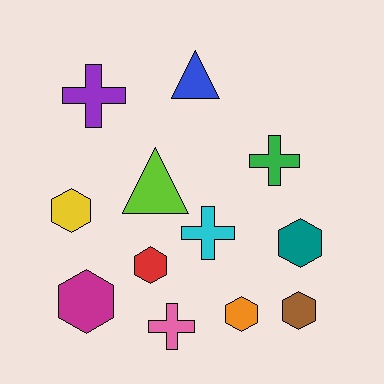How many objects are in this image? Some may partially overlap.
There are 12 objects.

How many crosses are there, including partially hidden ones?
There are 4 crosses.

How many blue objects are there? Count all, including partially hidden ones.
There is 1 blue object.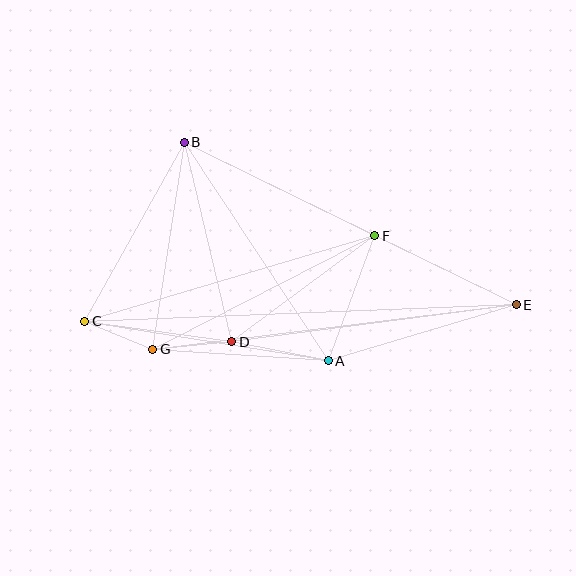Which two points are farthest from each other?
Points C and E are farthest from each other.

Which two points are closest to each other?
Points C and G are closest to each other.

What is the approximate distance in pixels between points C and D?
The distance between C and D is approximately 148 pixels.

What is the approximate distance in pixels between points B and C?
The distance between B and C is approximately 205 pixels.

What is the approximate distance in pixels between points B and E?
The distance between B and E is approximately 370 pixels.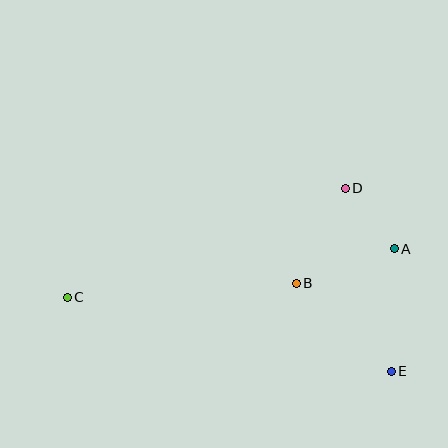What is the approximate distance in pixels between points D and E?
The distance between D and E is approximately 189 pixels.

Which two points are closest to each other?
Points A and D are closest to each other.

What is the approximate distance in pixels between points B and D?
The distance between B and D is approximately 107 pixels.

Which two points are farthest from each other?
Points C and E are farthest from each other.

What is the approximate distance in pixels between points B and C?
The distance between B and C is approximately 229 pixels.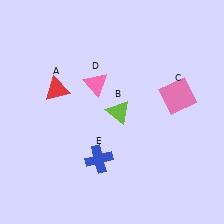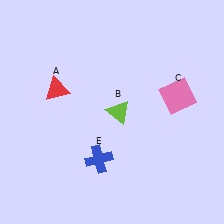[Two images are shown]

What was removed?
The pink triangle (D) was removed in Image 2.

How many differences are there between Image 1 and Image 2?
There is 1 difference between the two images.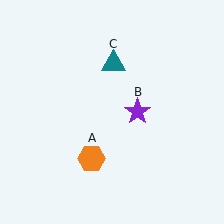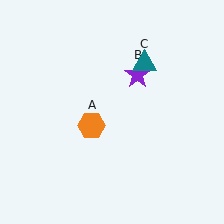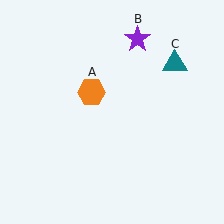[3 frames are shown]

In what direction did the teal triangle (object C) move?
The teal triangle (object C) moved right.